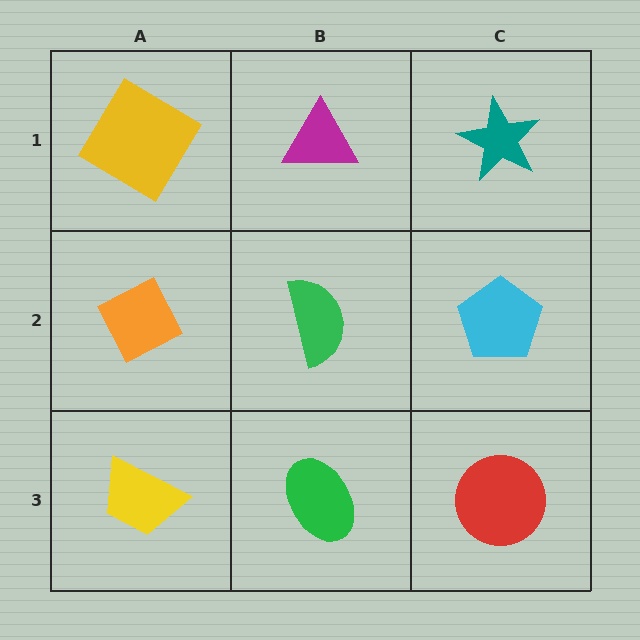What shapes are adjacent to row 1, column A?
An orange diamond (row 2, column A), a magenta triangle (row 1, column B).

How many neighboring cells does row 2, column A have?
3.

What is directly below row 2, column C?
A red circle.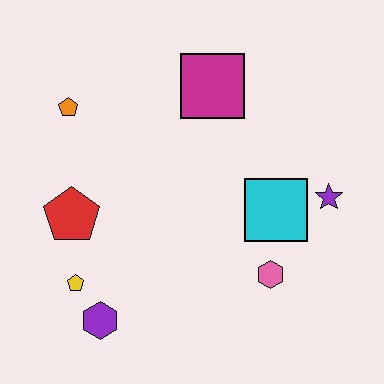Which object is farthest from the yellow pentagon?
The purple star is farthest from the yellow pentagon.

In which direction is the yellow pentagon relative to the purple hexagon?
The yellow pentagon is above the purple hexagon.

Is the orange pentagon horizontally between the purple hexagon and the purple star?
No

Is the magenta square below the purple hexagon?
No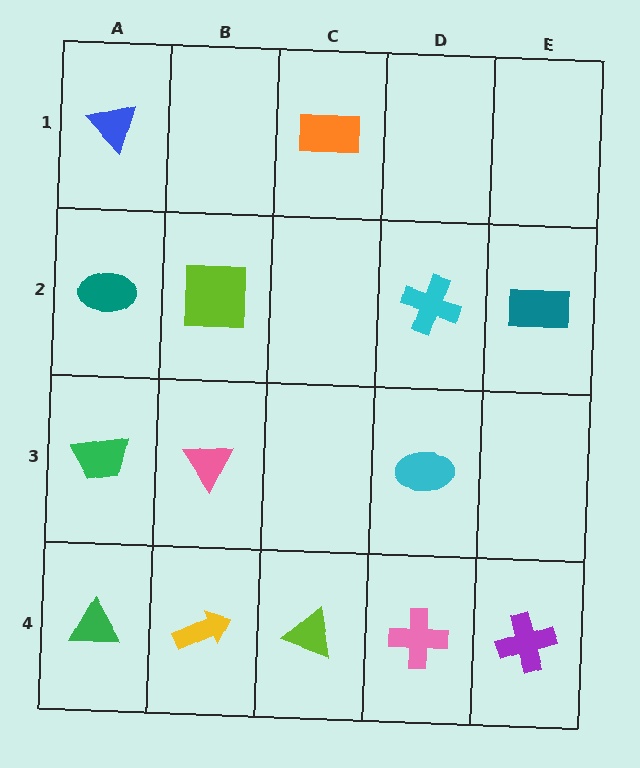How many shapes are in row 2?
4 shapes.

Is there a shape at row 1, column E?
No, that cell is empty.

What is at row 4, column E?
A purple cross.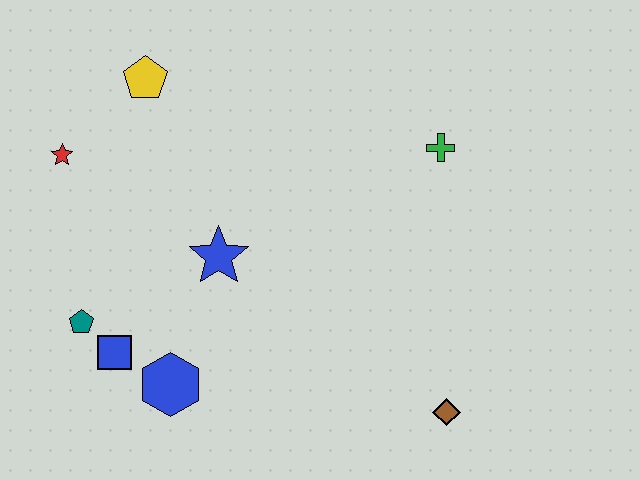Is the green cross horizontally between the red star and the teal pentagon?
No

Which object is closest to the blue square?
The teal pentagon is closest to the blue square.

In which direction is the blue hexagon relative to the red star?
The blue hexagon is below the red star.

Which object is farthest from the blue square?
The green cross is farthest from the blue square.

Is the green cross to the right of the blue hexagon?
Yes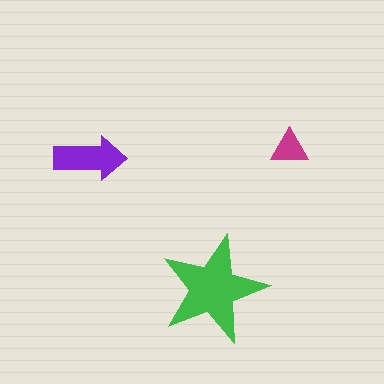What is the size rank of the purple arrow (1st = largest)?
2nd.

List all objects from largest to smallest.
The green star, the purple arrow, the magenta triangle.